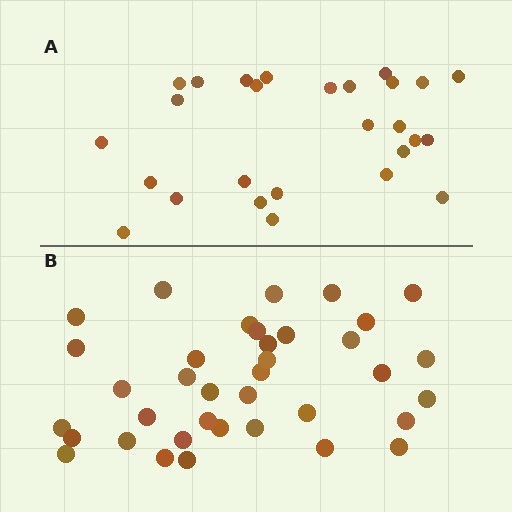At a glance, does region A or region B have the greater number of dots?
Region B (the bottom region) has more dots.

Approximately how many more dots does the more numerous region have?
Region B has roughly 10 or so more dots than region A.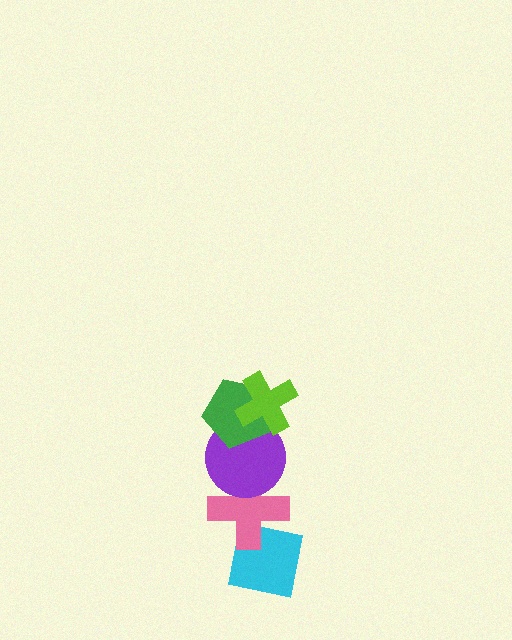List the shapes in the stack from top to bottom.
From top to bottom: the lime cross, the green pentagon, the purple circle, the pink cross, the cyan square.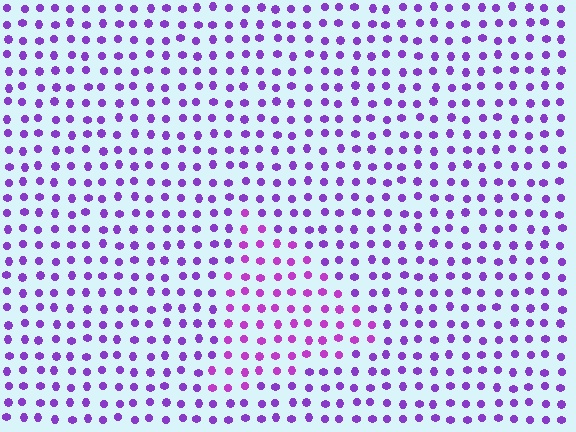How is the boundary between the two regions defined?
The boundary is defined purely by a slight shift in hue (about 24 degrees). Spacing, size, and orientation are identical on both sides.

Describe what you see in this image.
The image is filled with small purple elements in a uniform arrangement. A triangle-shaped region is visible where the elements are tinted to a slightly different hue, forming a subtle color boundary.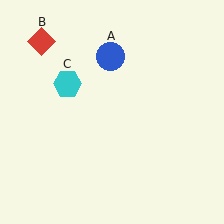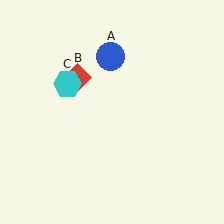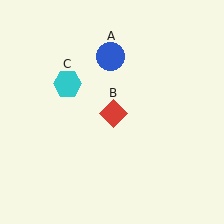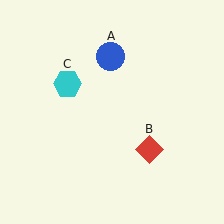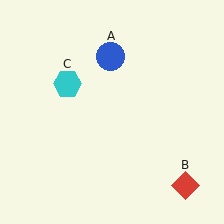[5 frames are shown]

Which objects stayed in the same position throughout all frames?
Blue circle (object A) and cyan hexagon (object C) remained stationary.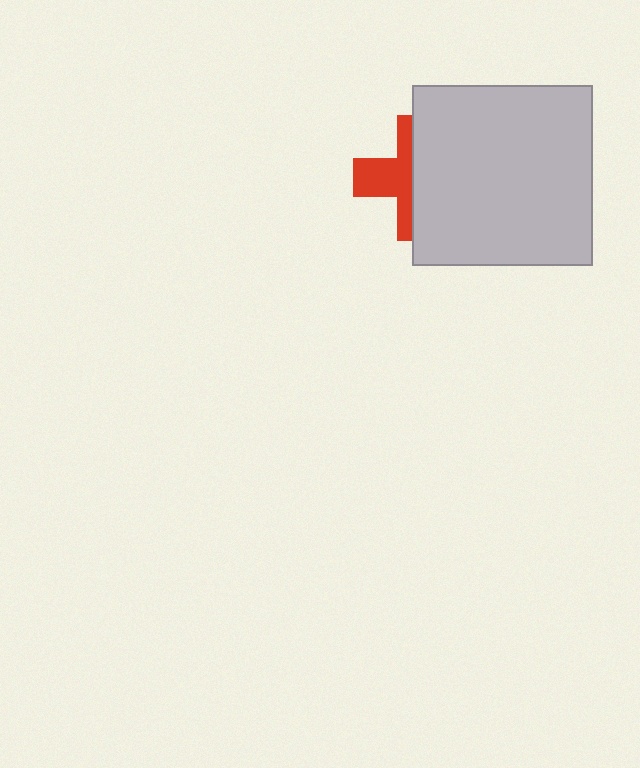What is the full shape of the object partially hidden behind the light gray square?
The partially hidden object is a red cross.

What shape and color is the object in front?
The object in front is a light gray square.